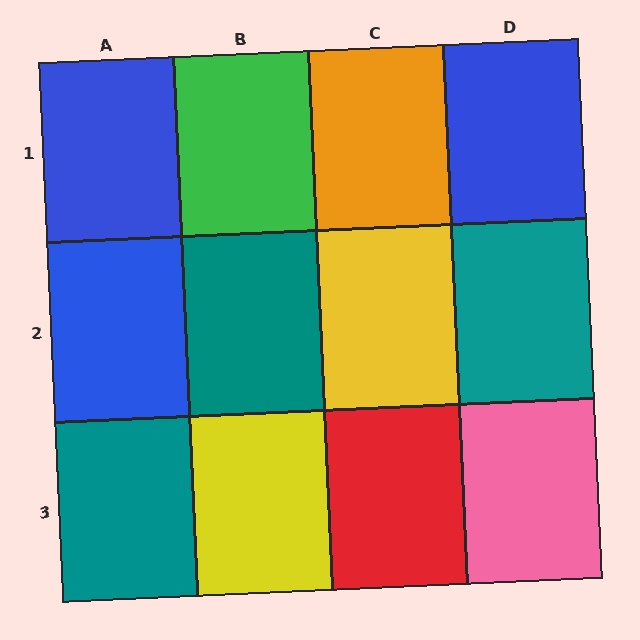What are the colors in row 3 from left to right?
Teal, yellow, red, pink.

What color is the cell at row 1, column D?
Blue.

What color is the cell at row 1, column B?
Green.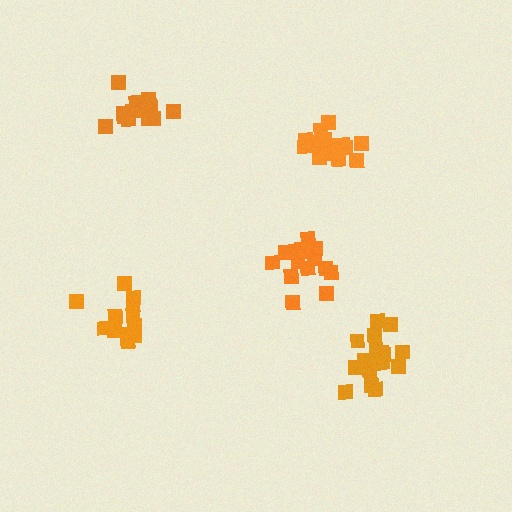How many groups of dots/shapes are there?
There are 5 groups.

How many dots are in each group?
Group 1: 17 dots, Group 2: 16 dots, Group 3: 12 dots, Group 4: 13 dots, Group 5: 18 dots (76 total).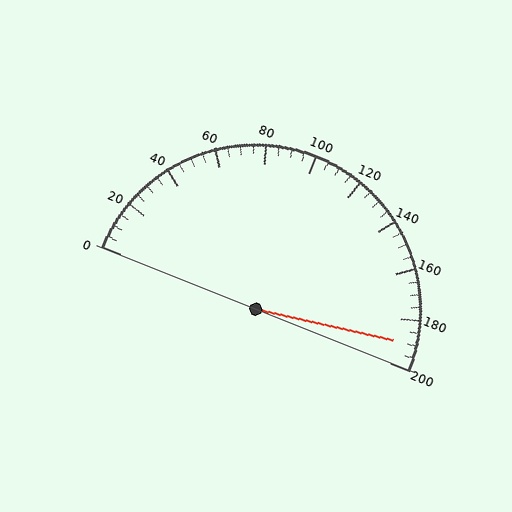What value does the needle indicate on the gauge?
The needle indicates approximately 190.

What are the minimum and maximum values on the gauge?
The gauge ranges from 0 to 200.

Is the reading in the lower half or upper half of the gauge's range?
The reading is in the upper half of the range (0 to 200).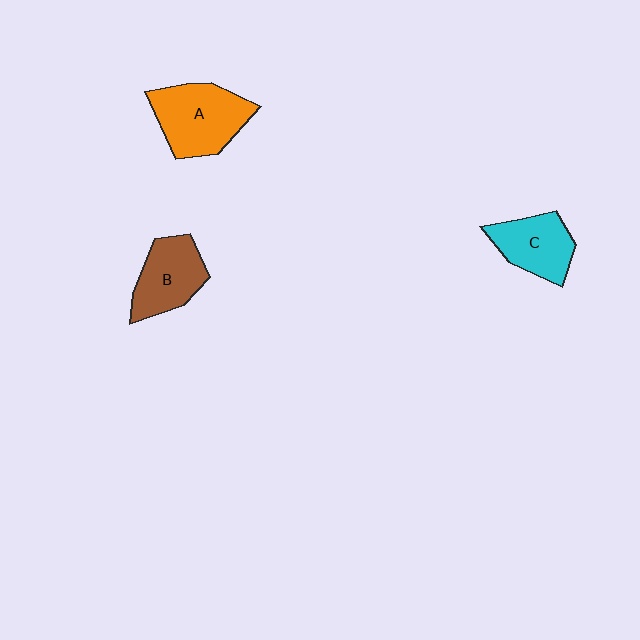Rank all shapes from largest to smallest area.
From largest to smallest: A (orange), B (brown), C (cyan).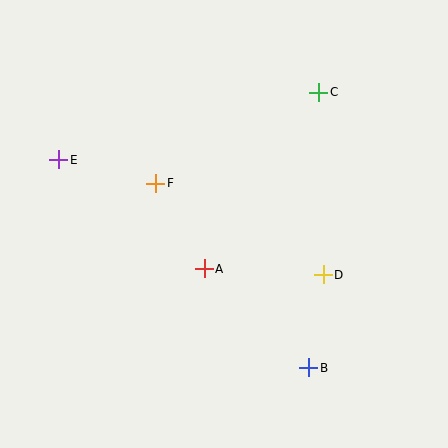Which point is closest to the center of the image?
Point A at (204, 269) is closest to the center.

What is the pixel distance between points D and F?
The distance between D and F is 191 pixels.